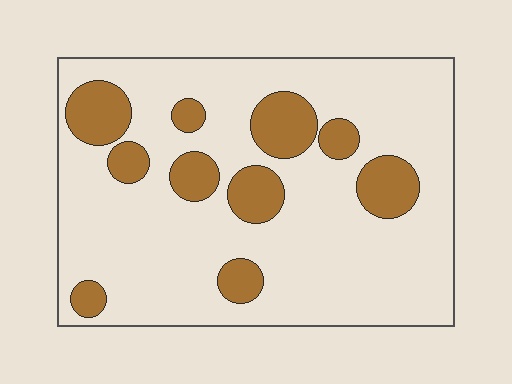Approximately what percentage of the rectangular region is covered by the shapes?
Approximately 20%.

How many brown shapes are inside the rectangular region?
10.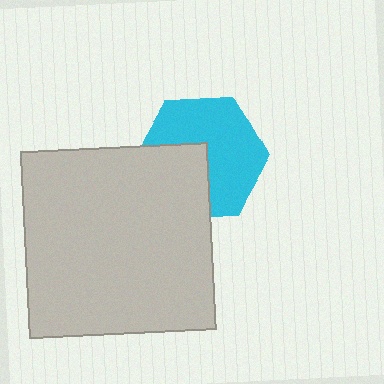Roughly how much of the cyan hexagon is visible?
About half of it is visible (roughly 63%).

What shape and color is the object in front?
The object in front is a light gray square.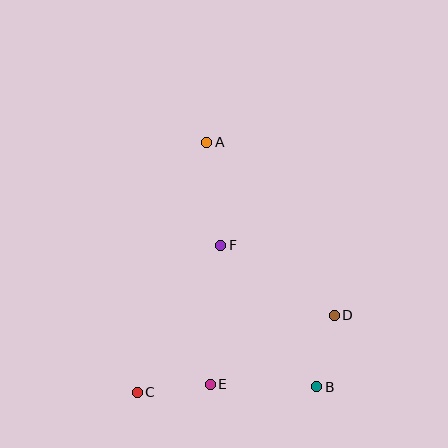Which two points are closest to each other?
Points C and E are closest to each other.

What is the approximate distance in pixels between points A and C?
The distance between A and C is approximately 260 pixels.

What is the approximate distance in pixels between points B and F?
The distance between B and F is approximately 171 pixels.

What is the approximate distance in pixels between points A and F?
The distance between A and F is approximately 104 pixels.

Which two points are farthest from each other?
Points A and B are farthest from each other.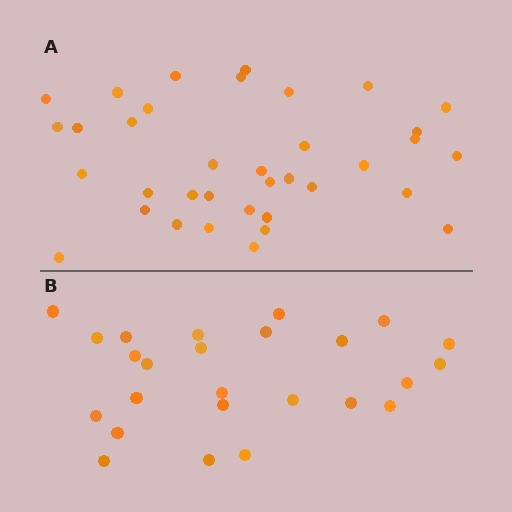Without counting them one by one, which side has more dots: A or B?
Region A (the top region) has more dots.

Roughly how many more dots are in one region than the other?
Region A has roughly 12 or so more dots than region B.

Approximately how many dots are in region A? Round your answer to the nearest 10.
About 40 dots. (The exact count is 36, which rounds to 40.)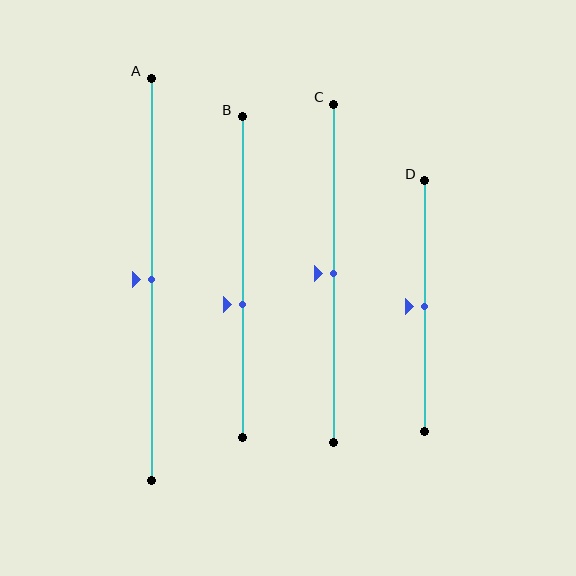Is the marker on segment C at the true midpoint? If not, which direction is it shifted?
Yes, the marker on segment C is at the true midpoint.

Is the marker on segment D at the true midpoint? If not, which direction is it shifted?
Yes, the marker on segment D is at the true midpoint.